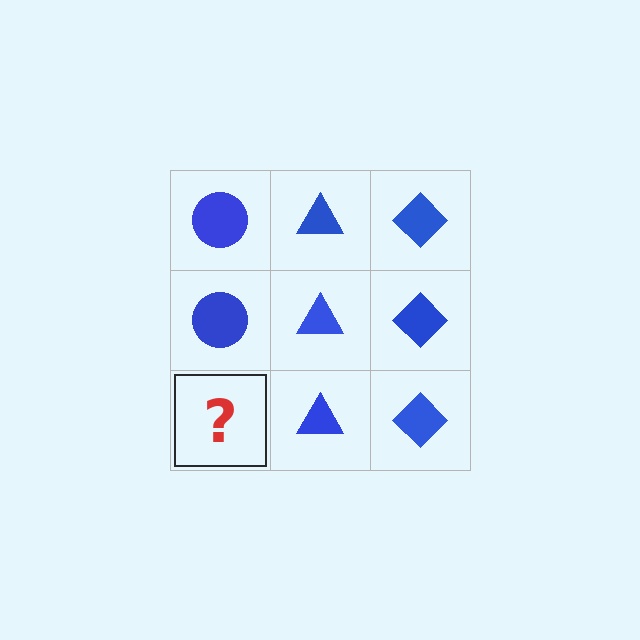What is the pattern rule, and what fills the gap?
The rule is that each column has a consistent shape. The gap should be filled with a blue circle.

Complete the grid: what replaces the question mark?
The question mark should be replaced with a blue circle.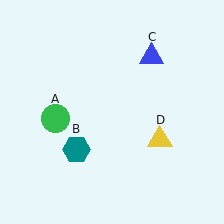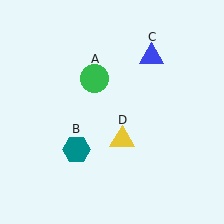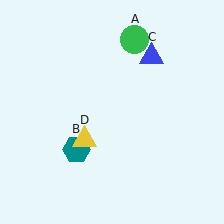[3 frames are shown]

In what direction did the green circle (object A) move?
The green circle (object A) moved up and to the right.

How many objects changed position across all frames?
2 objects changed position: green circle (object A), yellow triangle (object D).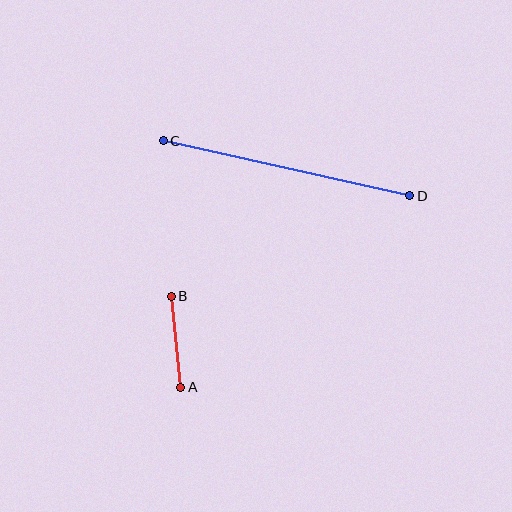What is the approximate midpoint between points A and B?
The midpoint is at approximately (176, 342) pixels.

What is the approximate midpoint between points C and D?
The midpoint is at approximately (287, 168) pixels.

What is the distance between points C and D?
The distance is approximately 252 pixels.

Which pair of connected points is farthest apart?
Points C and D are farthest apart.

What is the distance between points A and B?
The distance is approximately 91 pixels.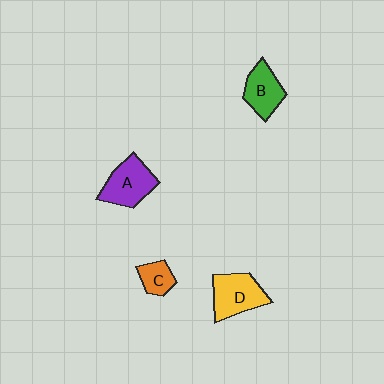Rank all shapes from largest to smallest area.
From largest to smallest: A (purple), D (yellow), B (green), C (orange).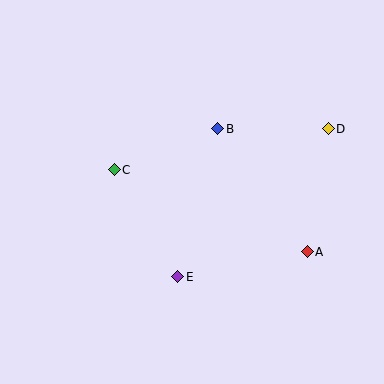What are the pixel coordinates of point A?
Point A is at (307, 252).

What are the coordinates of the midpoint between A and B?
The midpoint between A and B is at (263, 190).